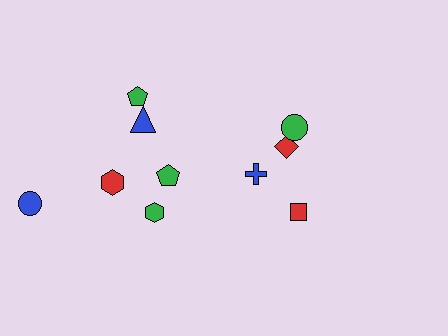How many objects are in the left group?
There are 6 objects.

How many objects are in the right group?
There are 4 objects.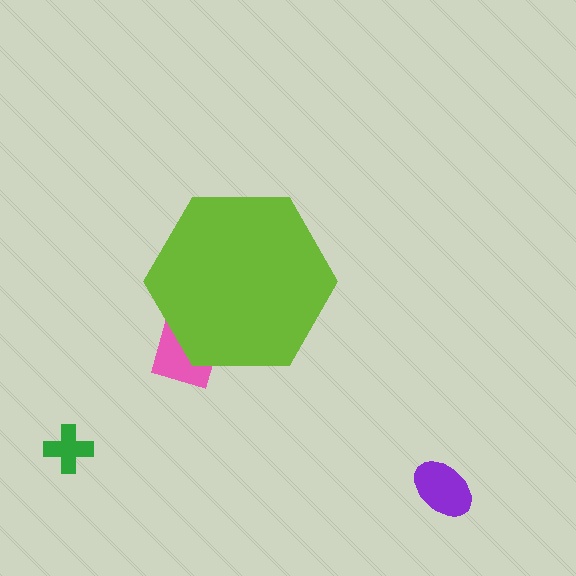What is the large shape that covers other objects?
A lime hexagon.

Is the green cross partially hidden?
No, the green cross is fully visible.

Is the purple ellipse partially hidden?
No, the purple ellipse is fully visible.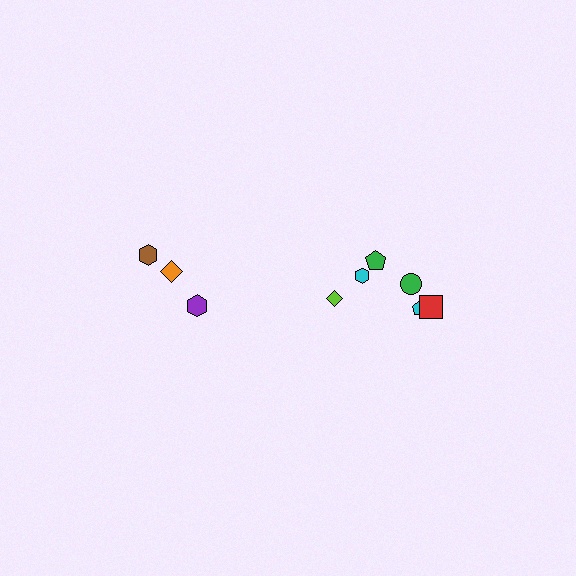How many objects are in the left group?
There are 3 objects.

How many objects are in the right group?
There are 6 objects.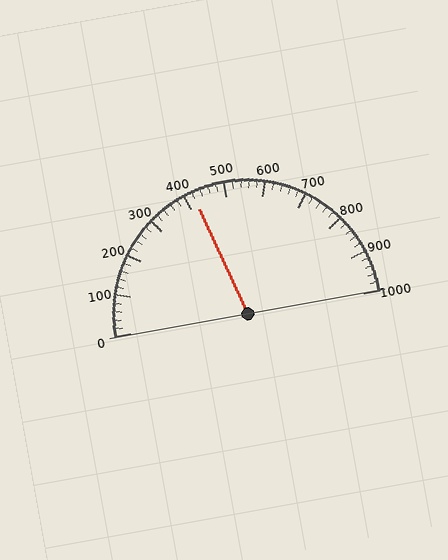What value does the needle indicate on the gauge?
The needle indicates approximately 420.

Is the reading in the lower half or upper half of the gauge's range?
The reading is in the lower half of the range (0 to 1000).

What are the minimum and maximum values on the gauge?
The gauge ranges from 0 to 1000.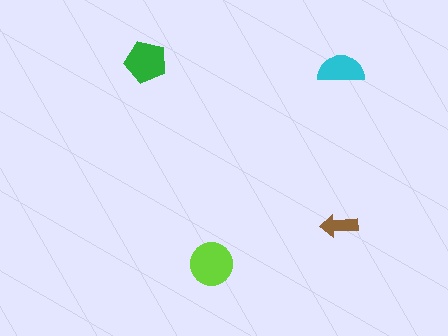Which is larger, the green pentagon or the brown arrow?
The green pentagon.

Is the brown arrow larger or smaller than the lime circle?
Smaller.